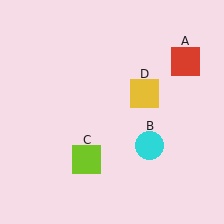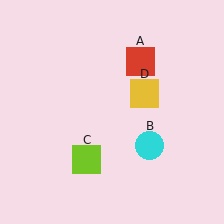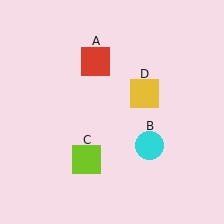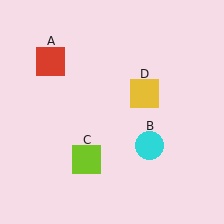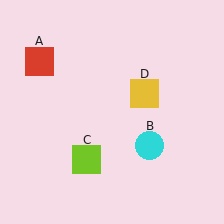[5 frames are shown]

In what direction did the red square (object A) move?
The red square (object A) moved left.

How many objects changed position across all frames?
1 object changed position: red square (object A).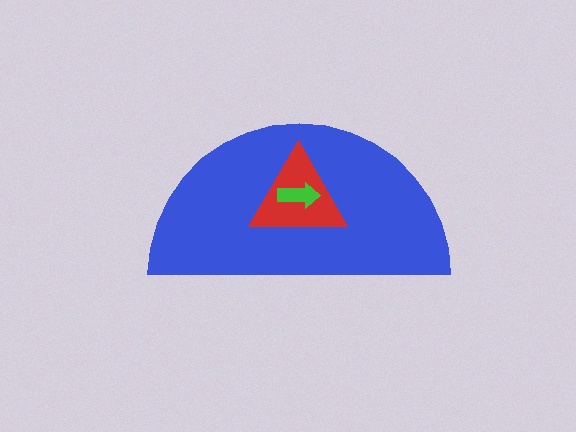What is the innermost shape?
The green arrow.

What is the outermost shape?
The blue semicircle.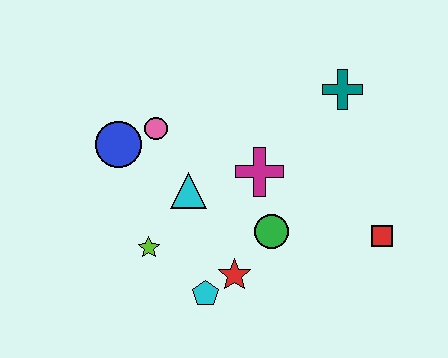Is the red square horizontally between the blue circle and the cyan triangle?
No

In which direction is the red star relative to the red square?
The red star is to the left of the red square.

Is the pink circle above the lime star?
Yes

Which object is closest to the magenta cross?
The green circle is closest to the magenta cross.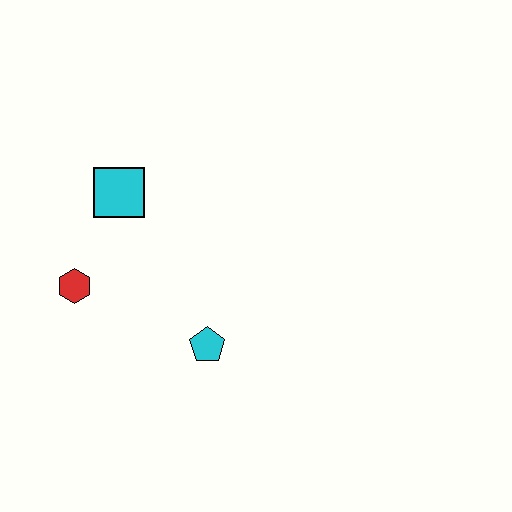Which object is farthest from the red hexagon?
The cyan pentagon is farthest from the red hexagon.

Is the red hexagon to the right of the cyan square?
No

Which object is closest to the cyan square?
The red hexagon is closest to the cyan square.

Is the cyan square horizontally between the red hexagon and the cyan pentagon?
Yes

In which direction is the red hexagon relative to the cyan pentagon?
The red hexagon is to the left of the cyan pentagon.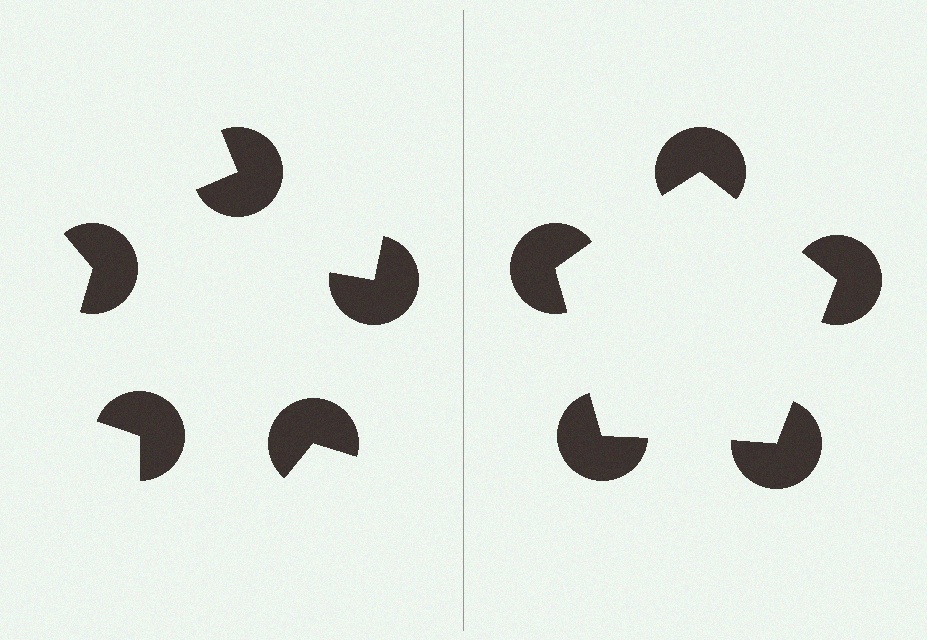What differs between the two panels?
The pac-man discs are positioned identically on both sides; only the wedge orientations differ. On the right they align to a pentagon; on the left they are misaligned.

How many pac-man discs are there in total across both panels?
10 — 5 on each side.